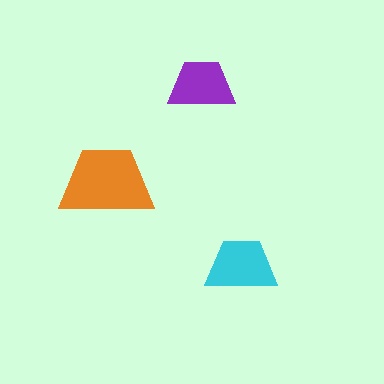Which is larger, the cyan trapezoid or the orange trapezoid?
The orange one.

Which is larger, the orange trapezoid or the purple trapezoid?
The orange one.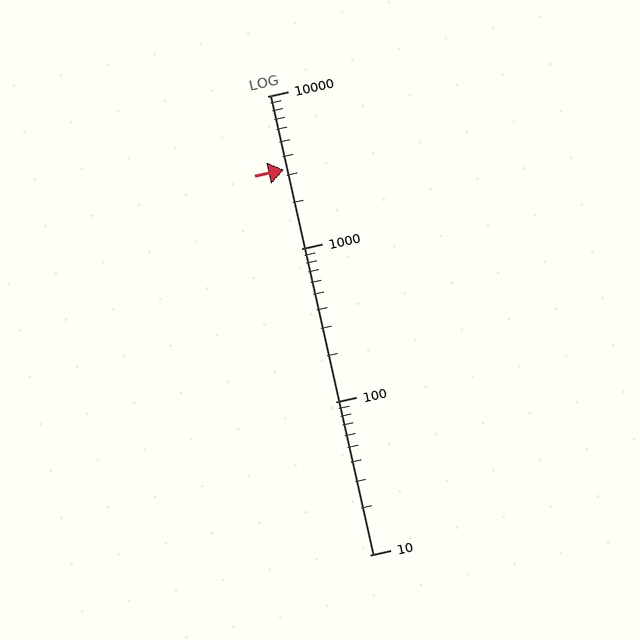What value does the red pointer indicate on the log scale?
The pointer indicates approximately 3300.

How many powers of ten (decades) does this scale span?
The scale spans 3 decades, from 10 to 10000.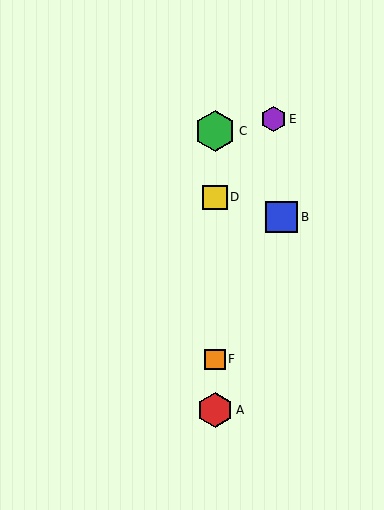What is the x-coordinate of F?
Object F is at x≈215.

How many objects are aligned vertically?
4 objects (A, C, D, F) are aligned vertically.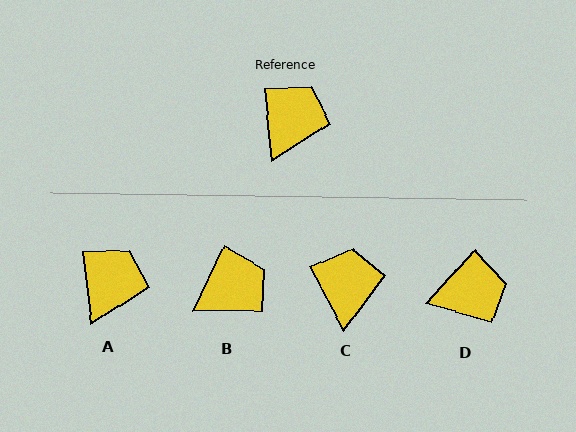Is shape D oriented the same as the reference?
No, it is off by about 48 degrees.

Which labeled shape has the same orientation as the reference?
A.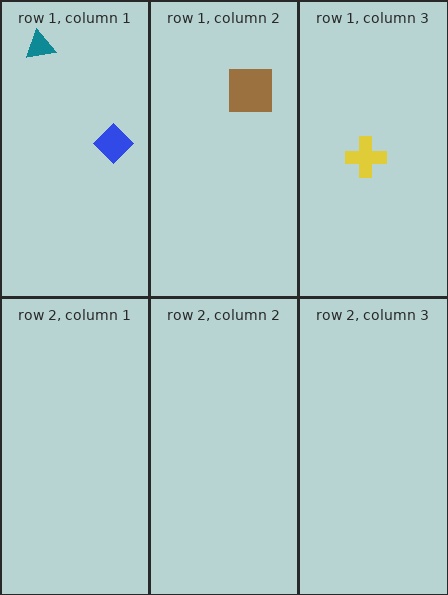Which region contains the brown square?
The row 1, column 2 region.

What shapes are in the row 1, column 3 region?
The yellow cross.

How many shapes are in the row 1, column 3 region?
1.